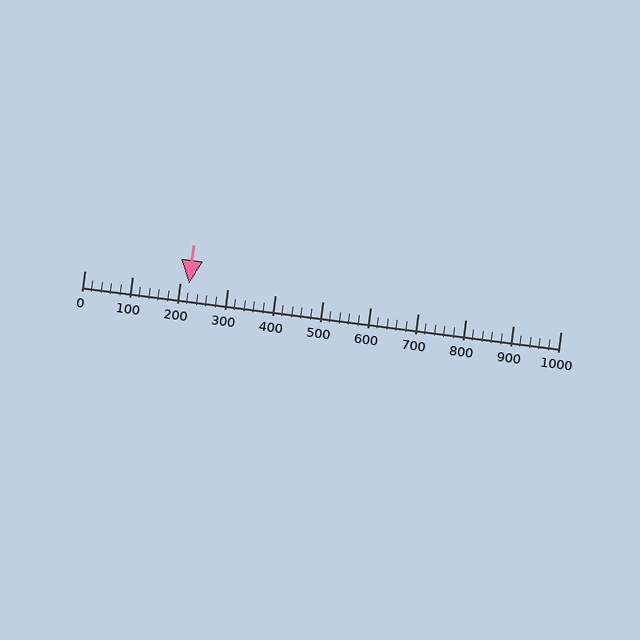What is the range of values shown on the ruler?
The ruler shows values from 0 to 1000.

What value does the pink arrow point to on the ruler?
The pink arrow points to approximately 220.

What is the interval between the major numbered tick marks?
The major tick marks are spaced 100 units apart.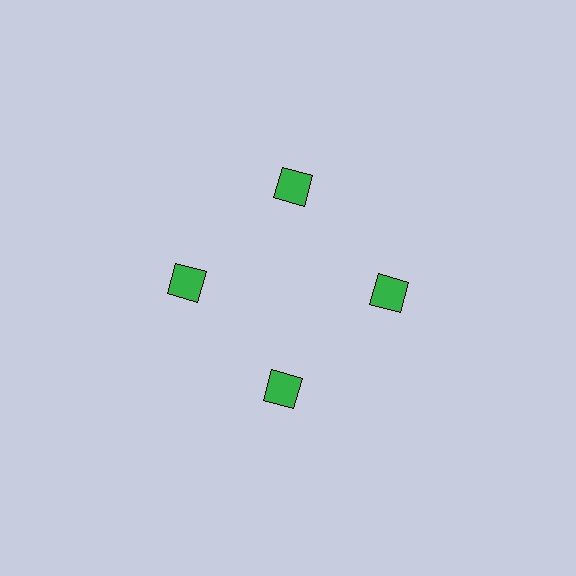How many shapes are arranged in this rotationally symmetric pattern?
There are 4 shapes, arranged in 4 groups of 1.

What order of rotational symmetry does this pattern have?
This pattern has 4-fold rotational symmetry.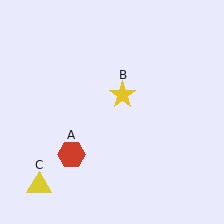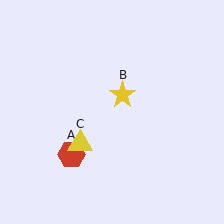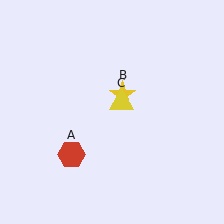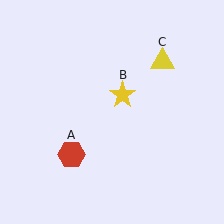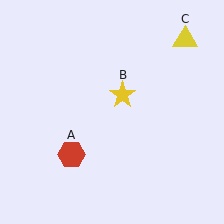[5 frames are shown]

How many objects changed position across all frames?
1 object changed position: yellow triangle (object C).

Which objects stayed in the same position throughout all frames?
Red hexagon (object A) and yellow star (object B) remained stationary.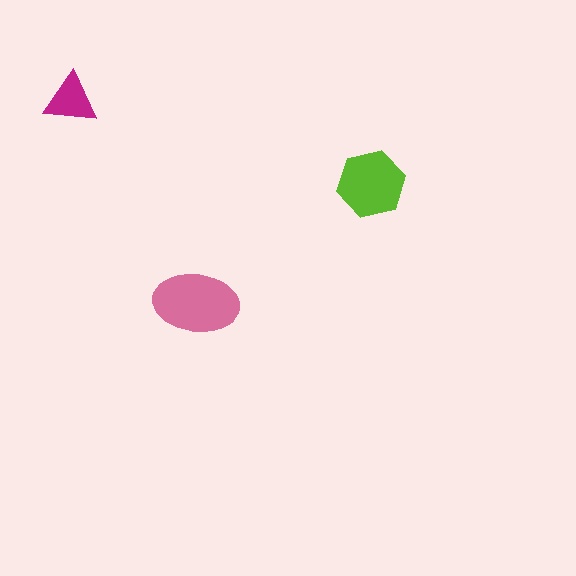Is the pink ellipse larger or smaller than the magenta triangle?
Larger.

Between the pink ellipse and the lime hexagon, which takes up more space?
The pink ellipse.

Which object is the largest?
The pink ellipse.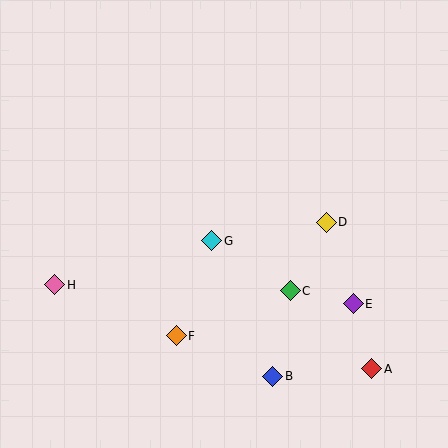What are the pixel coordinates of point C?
Point C is at (290, 291).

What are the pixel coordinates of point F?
Point F is at (176, 336).